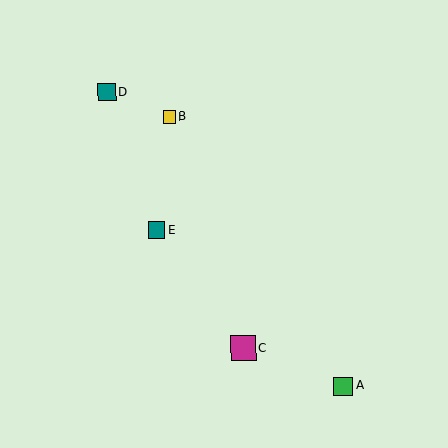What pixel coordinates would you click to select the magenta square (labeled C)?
Click at (243, 348) to select the magenta square C.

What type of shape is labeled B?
Shape B is a yellow square.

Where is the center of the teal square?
The center of the teal square is at (107, 92).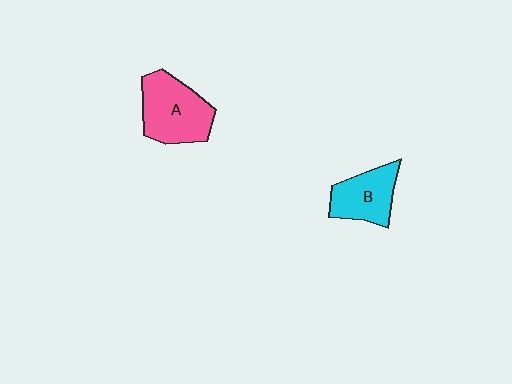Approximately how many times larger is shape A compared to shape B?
Approximately 1.4 times.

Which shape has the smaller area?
Shape B (cyan).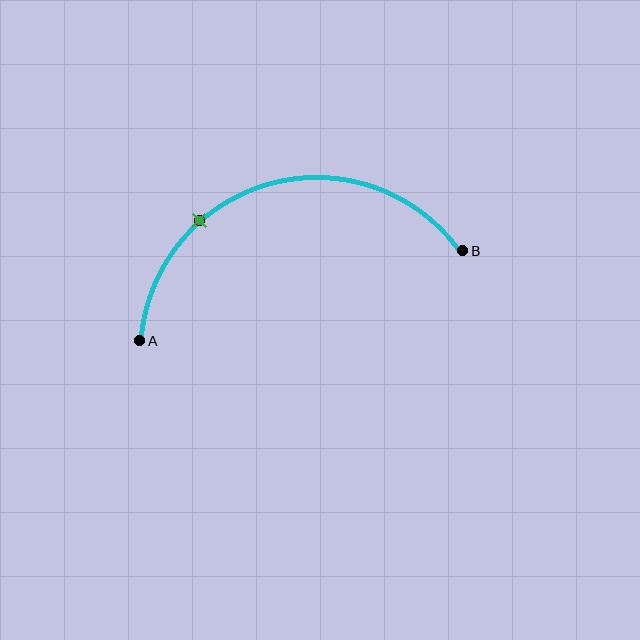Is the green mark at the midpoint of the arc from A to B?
No. The green mark lies on the arc but is closer to endpoint A. The arc midpoint would be at the point on the curve equidistant along the arc from both A and B.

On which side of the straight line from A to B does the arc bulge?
The arc bulges above the straight line connecting A and B.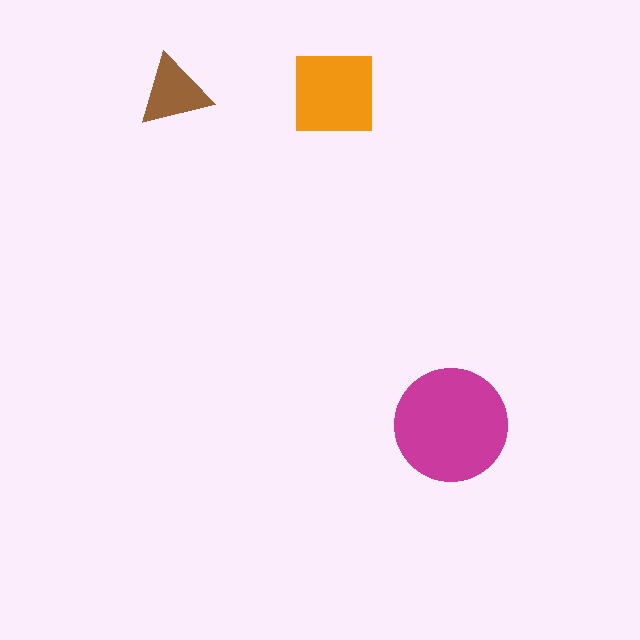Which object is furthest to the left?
The brown triangle is leftmost.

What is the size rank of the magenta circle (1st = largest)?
1st.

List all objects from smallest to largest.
The brown triangle, the orange square, the magenta circle.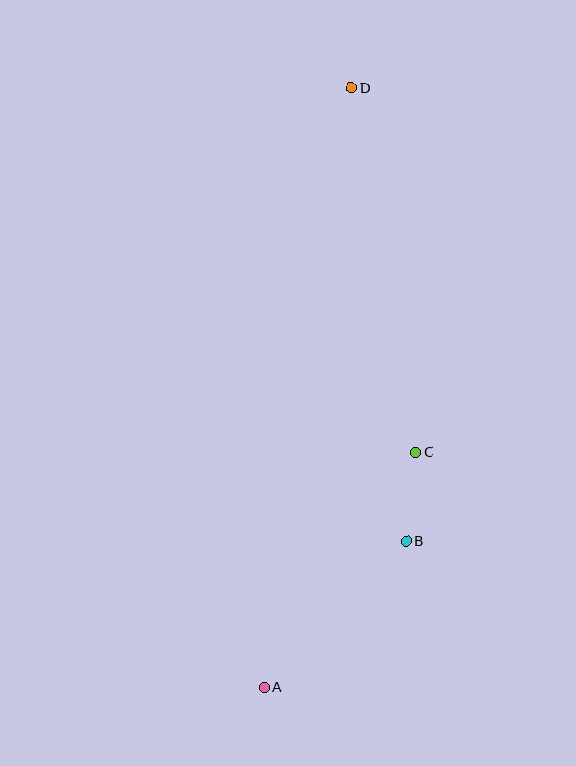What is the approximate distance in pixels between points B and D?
The distance between B and D is approximately 456 pixels.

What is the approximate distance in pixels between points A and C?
The distance between A and C is approximately 280 pixels.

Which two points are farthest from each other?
Points A and D are farthest from each other.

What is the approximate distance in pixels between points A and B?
The distance between A and B is approximately 204 pixels.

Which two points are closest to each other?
Points B and C are closest to each other.